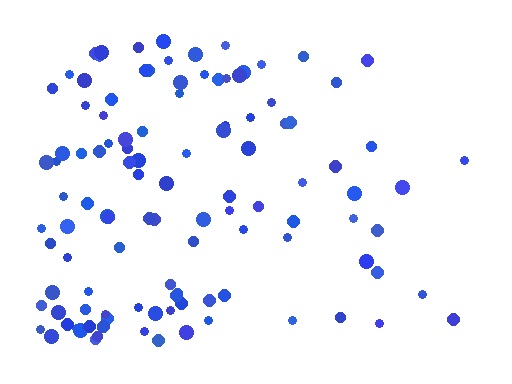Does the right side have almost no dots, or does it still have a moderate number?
Still a moderate number, just noticeably fewer than the left.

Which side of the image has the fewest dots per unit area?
The right.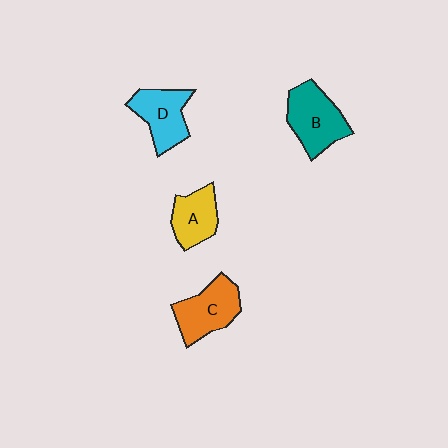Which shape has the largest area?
Shape B (teal).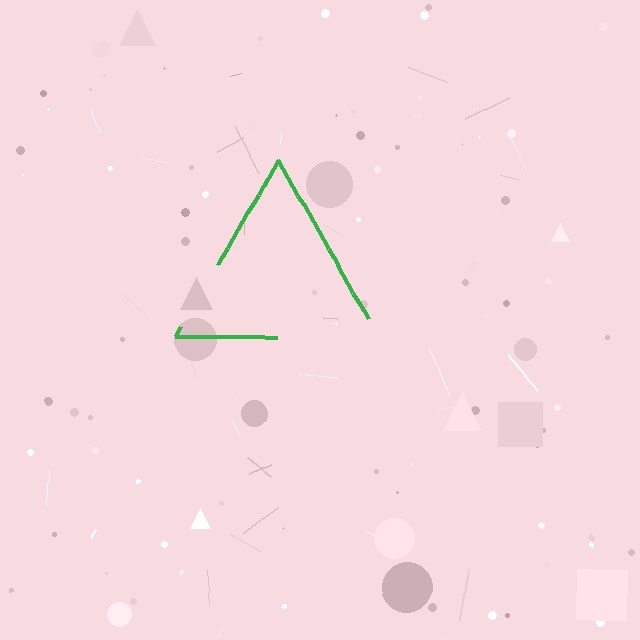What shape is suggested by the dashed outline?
The dashed outline suggests a triangle.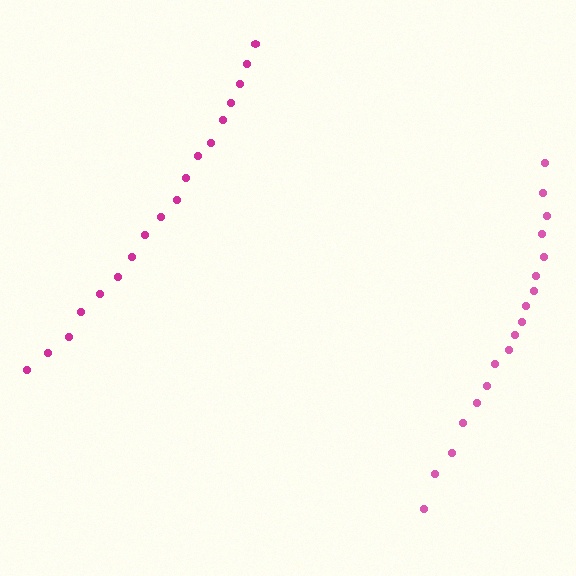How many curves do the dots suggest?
There are 2 distinct paths.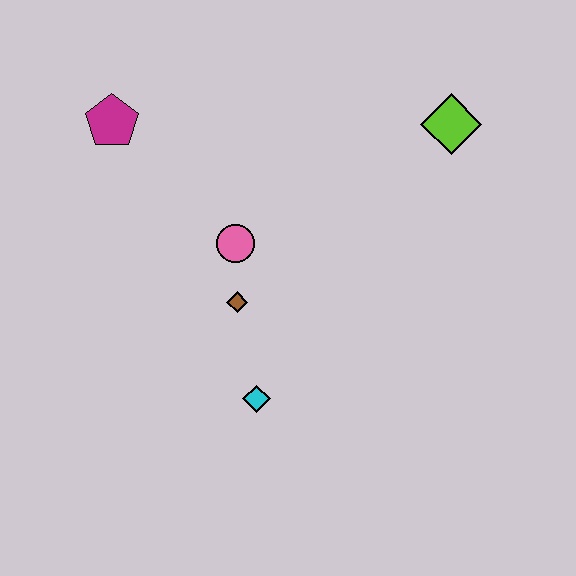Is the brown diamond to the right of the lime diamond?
No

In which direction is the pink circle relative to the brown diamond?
The pink circle is above the brown diamond.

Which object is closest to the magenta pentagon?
The pink circle is closest to the magenta pentagon.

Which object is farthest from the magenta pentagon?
The lime diamond is farthest from the magenta pentagon.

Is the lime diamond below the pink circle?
No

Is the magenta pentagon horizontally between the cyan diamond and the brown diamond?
No